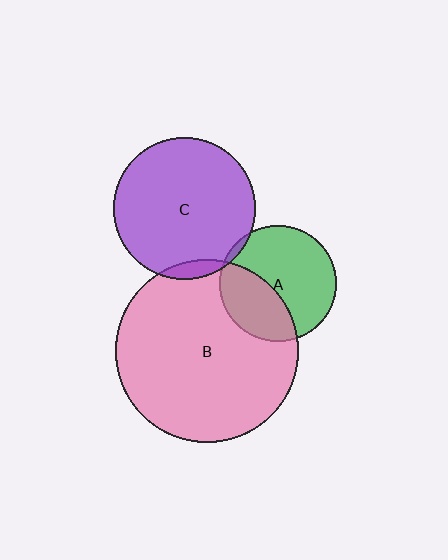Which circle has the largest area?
Circle B (pink).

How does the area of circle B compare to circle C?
Approximately 1.7 times.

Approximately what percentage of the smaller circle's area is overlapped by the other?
Approximately 5%.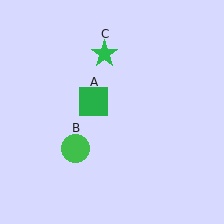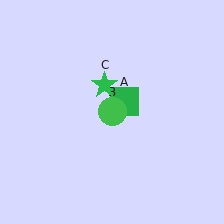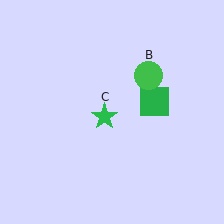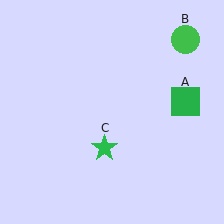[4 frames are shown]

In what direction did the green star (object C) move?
The green star (object C) moved down.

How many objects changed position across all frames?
3 objects changed position: green square (object A), green circle (object B), green star (object C).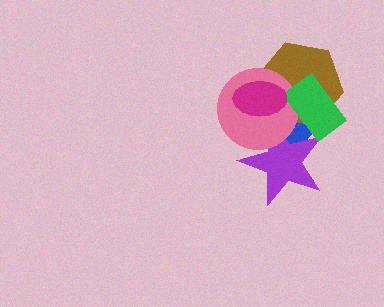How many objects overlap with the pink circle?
5 objects overlap with the pink circle.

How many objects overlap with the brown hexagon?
5 objects overlap with the brown hexagon.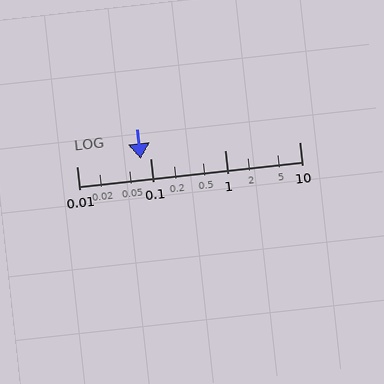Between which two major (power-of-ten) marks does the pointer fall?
The pointer is between 0.01 and 0.1.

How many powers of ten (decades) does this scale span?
The scale spans 3 decades, from 0.01 to 10.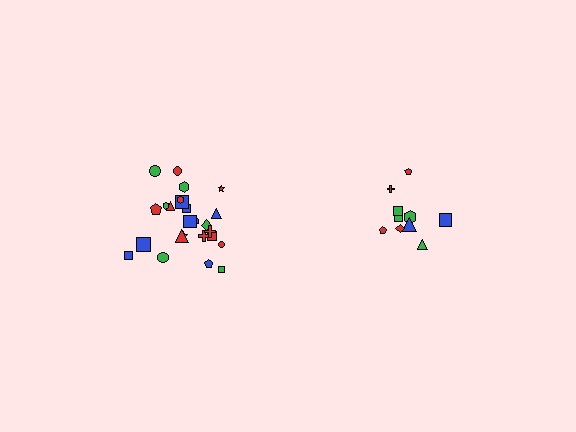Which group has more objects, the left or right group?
The left group.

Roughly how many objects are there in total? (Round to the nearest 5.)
Roughly 35 objects in total.